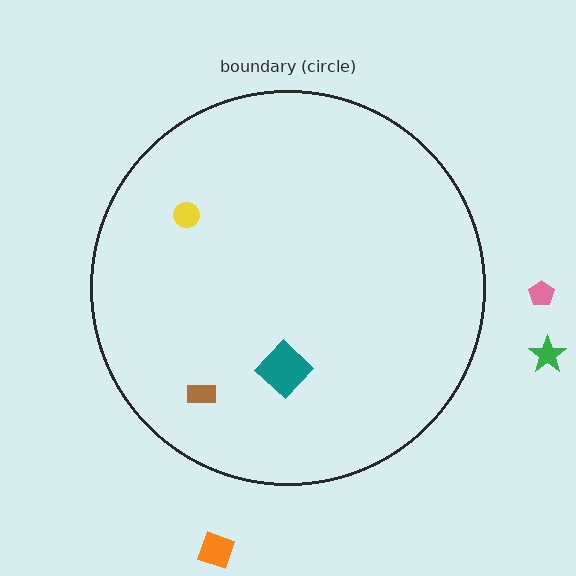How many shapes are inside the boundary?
3 inside, 3 outside.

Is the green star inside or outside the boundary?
Outside.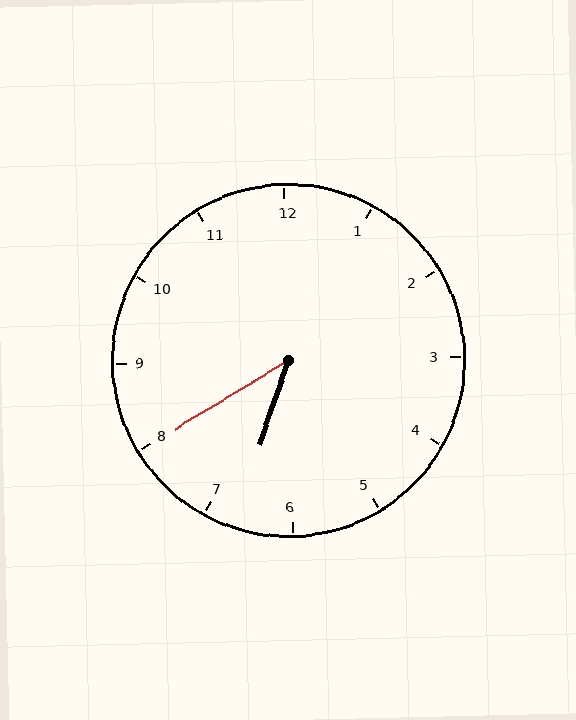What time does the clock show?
6:40.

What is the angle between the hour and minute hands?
Approximately 40 degrees.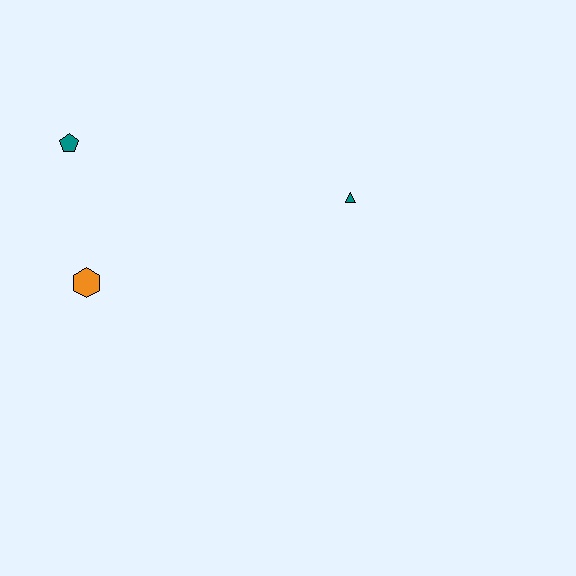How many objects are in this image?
There are 3 objects.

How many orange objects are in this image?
There is 1 orange object.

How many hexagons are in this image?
There is 1 hexagon.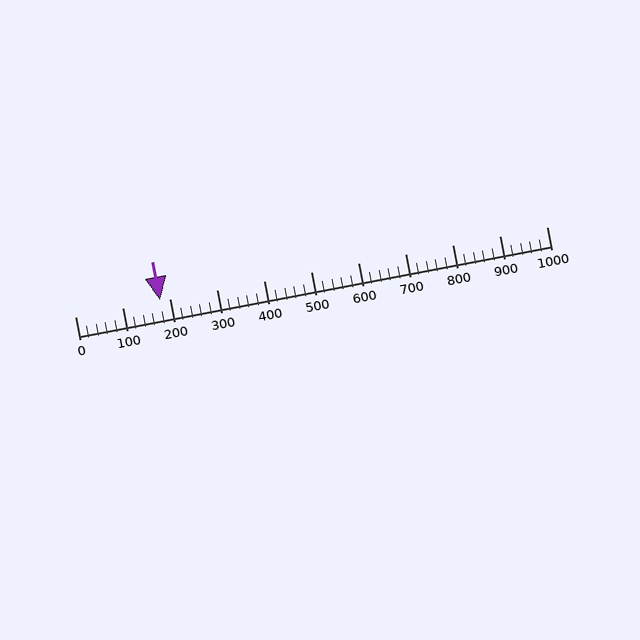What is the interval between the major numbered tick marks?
The major tick marks are spaced 100 units apart.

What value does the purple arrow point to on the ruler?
The purple arrow points to approximately 180.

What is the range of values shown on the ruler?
The ruler shows values from 0 to 1000.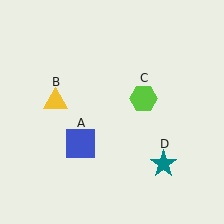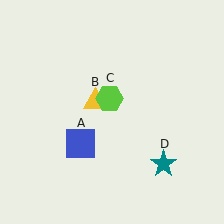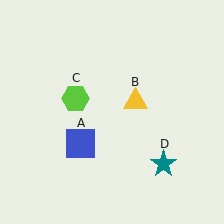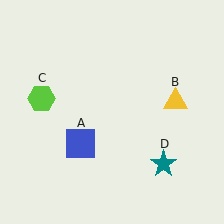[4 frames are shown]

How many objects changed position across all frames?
2 objects changed position: yellow triangle (object B), lime hexagon (object C).